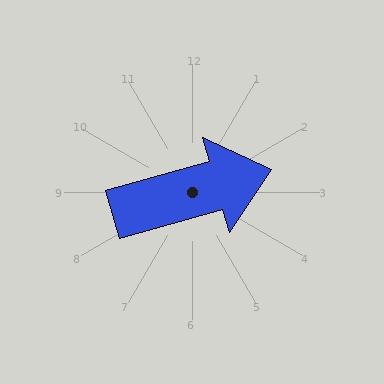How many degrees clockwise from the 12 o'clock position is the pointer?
Approximately 74 degrees.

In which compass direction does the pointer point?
East.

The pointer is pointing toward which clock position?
Roughly 2 o'clock.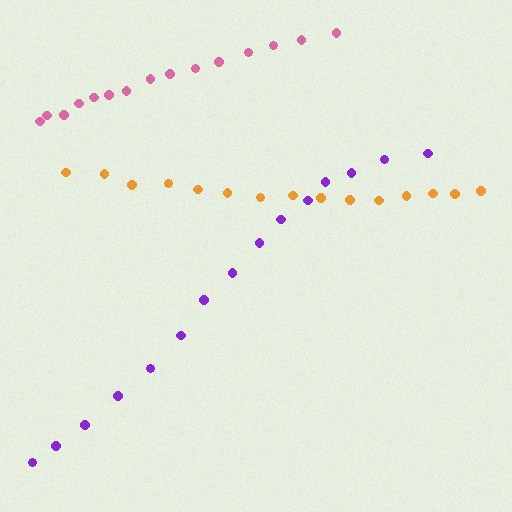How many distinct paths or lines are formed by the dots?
There are 3 distinct paths.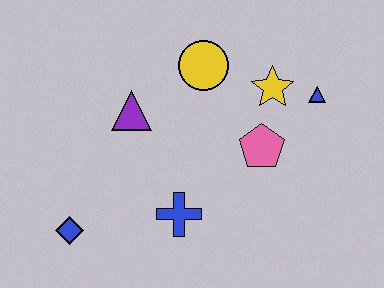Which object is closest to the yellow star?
The blue triangle is closest to the yellow star.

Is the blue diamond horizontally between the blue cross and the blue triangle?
No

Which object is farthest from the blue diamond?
The blue triangle is farthest from the blue diamond.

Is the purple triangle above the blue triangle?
No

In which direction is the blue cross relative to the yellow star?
The blue cross is below the yellow star.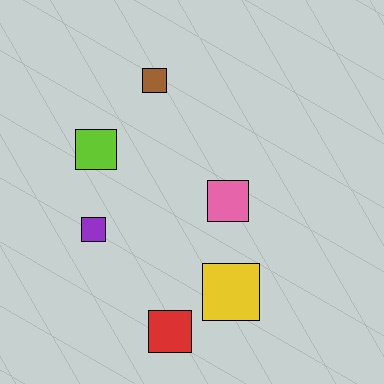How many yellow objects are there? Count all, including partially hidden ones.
There is 1 yellow object.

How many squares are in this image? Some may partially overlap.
There are 6 squares.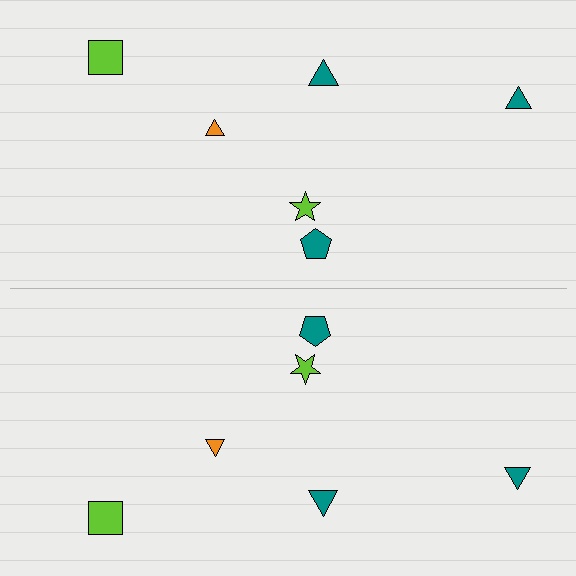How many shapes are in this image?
There are 12 shapes in this image.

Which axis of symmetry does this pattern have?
The pattern has a horizontal axis of symmetry running through the center of the image.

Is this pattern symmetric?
Yes, this pattern has bilateral (reflection) symmetry.